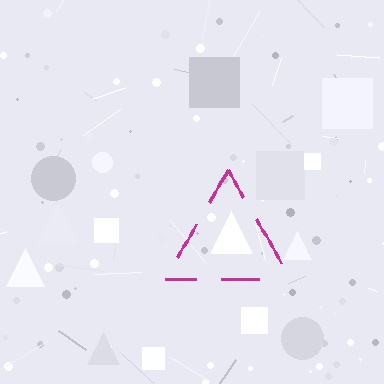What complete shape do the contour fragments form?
The contour fragments form a triangle.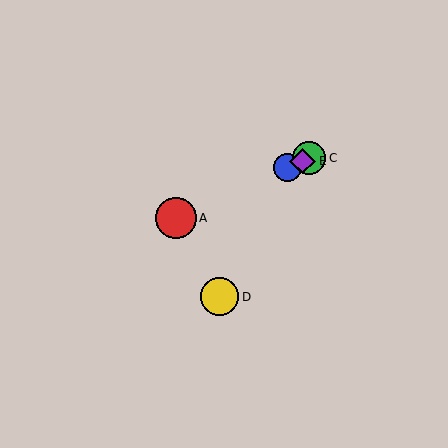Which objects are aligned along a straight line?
Objects A, B, C, E are aligned along a straight line.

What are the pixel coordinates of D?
Object D is at (220, 297).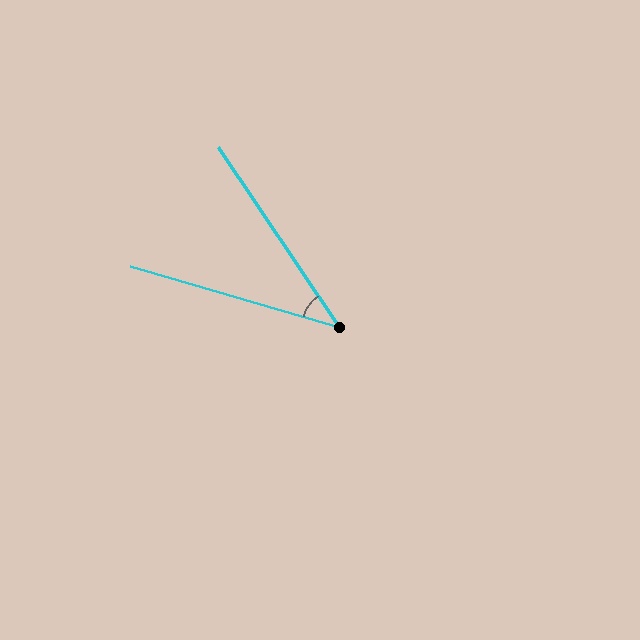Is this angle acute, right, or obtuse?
It is acute.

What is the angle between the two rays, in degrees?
Approximately 40 degrees.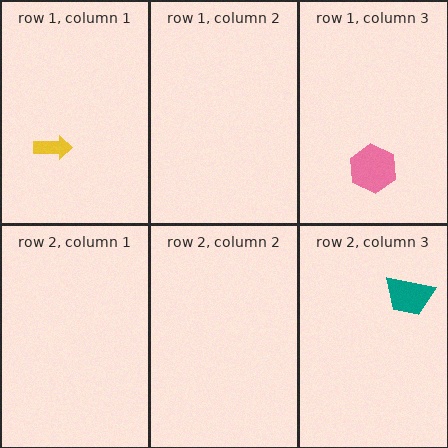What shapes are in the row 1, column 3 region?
The pink hexagon.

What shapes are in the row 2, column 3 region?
The teal trapezoid.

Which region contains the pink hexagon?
The row 1, column 3 region.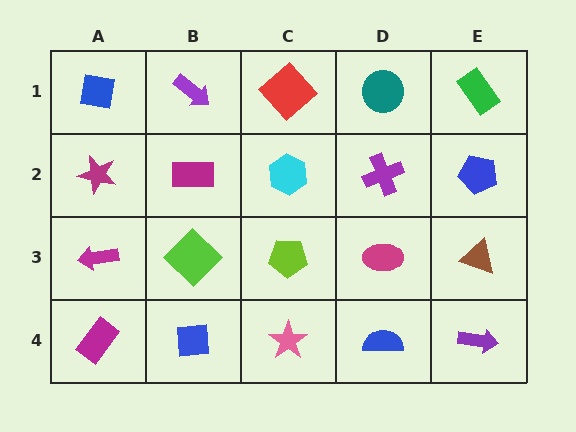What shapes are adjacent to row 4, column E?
A brown triangle (row 3, column E), a blue semicircle (row 4, column D).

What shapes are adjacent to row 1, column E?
A blue pentagon (row 2, column E), a teal circle (row 1, column D).